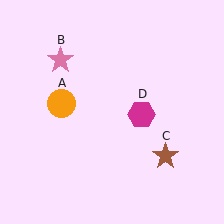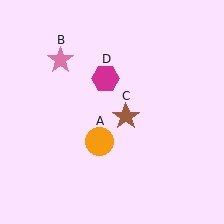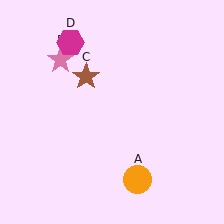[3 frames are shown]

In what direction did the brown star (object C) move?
The brown star (object C) moved up and to the left.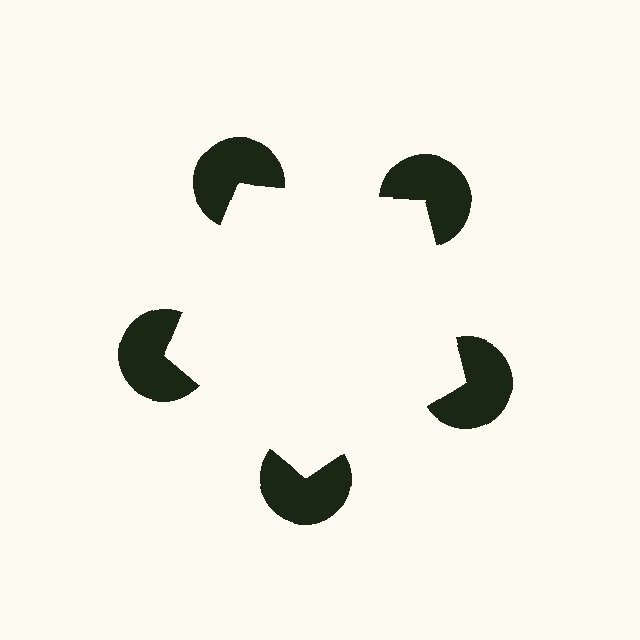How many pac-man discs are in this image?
There are 5 — one at each vertex of the illusory pentagon.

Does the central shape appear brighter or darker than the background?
It typically appears slightly brighter than the background, even though no actual brightness change is drawn.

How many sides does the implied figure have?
5 sides.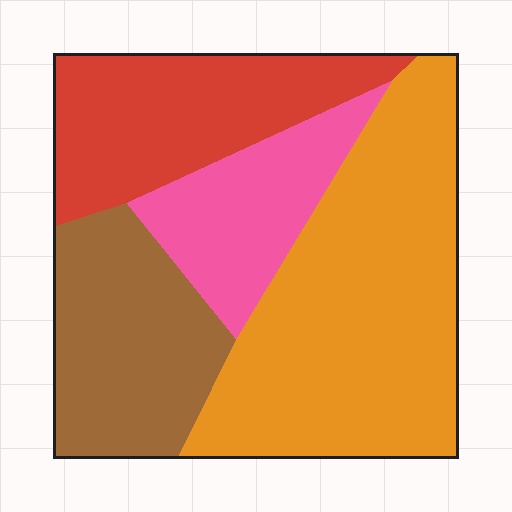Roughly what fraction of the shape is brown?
Brown covers about 20% of the shape.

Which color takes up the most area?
Orange, at roughly 40%.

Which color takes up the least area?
Pink, at roughly 15%.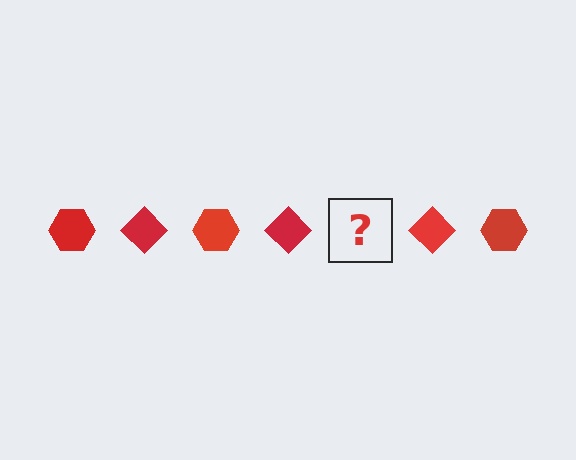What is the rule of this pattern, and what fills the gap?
The rule is that the pattern cycles through hexagon, diamond shapes in red. The gap should be filled with a red hexagon.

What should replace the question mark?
The question mark should be replaced with a red hexagon.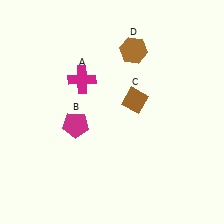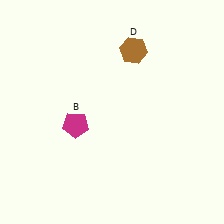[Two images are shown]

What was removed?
The brown diamond (C), the magenta cross (A) were removed in Image 2.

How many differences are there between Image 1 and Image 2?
There are 2 differences between the two images.